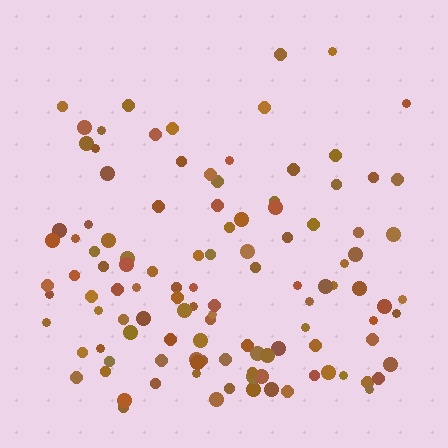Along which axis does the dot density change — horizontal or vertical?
Vertical.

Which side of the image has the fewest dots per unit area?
The top.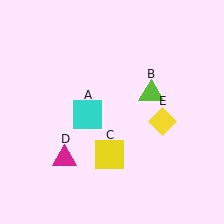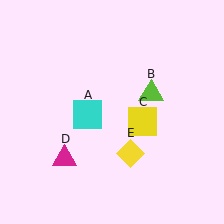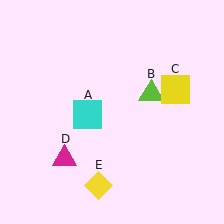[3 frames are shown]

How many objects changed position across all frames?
2 objects changed position: yellow square (object C), yellow diamond (object E).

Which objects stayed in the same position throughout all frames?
Cyan square (object A) and lime triangle (object B) and magenta triangle (object D) remained stationary.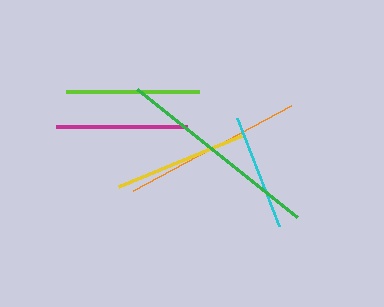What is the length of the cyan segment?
The cyan segment is approximately 116 pixels long.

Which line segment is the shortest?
The cyan line is the shortest at approximately 116 pixels.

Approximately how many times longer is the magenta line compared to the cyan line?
The magenta line is approximately 1.1 times the length of the cyan line.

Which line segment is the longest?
The green line is the longest at approximately 204 pixels.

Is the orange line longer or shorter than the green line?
The green line is longer than the orange line.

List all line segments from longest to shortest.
From longest to shortest: green, orange, yellow, lime, magenta, cyan.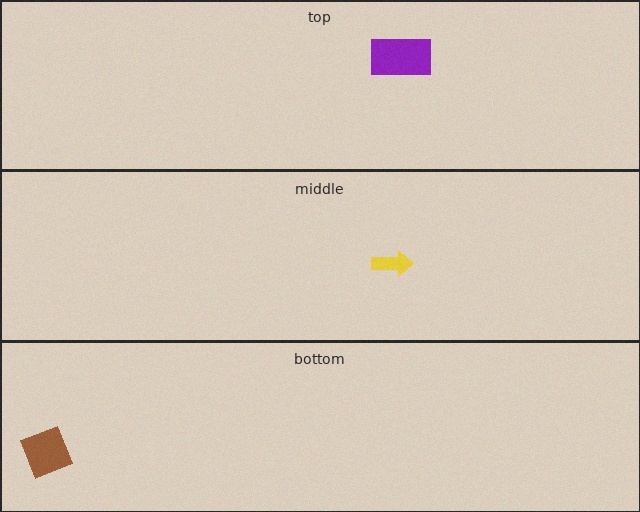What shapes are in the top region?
The purple rectangle.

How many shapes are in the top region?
1.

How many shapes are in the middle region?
1.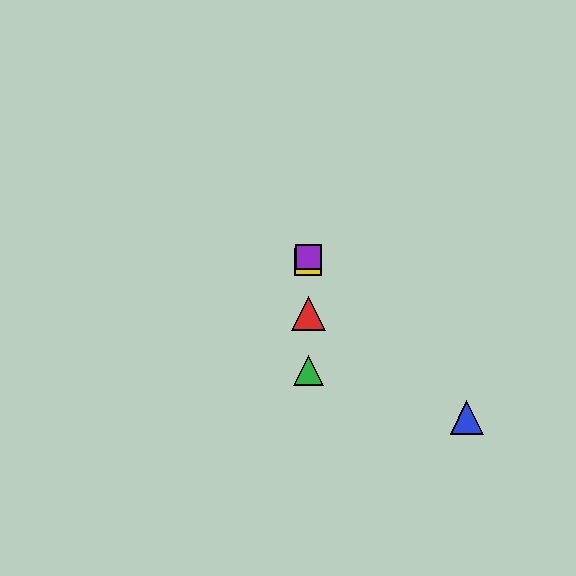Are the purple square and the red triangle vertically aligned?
Yes, both are at x≈308.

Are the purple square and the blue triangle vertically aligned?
No, the purple square is at x≈308 and the blue triangle is at x≈467.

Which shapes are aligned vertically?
The red triangle, the green triangle, the yellow square, the purple square are aligned vertically.